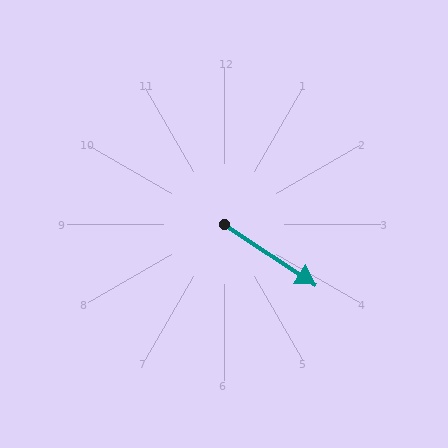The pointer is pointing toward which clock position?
Roughly 4 o'clock.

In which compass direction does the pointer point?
Southeast.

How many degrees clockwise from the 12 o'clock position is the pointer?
Approximately 124 degrees.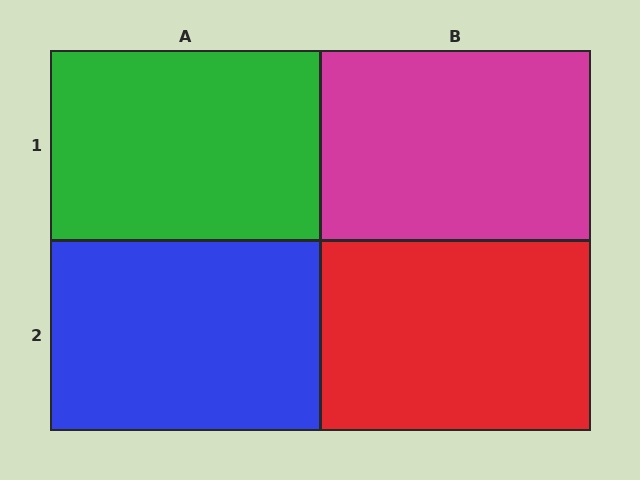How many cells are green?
1 cell is green.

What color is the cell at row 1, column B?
Magenta.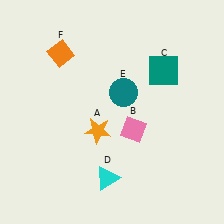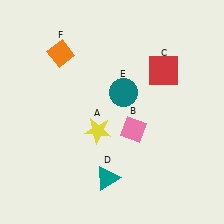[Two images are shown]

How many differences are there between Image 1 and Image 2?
There are 3 differences between the two images.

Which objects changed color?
A changed from orange to yellow. C changed from teal to red. D changed from cyan to teal.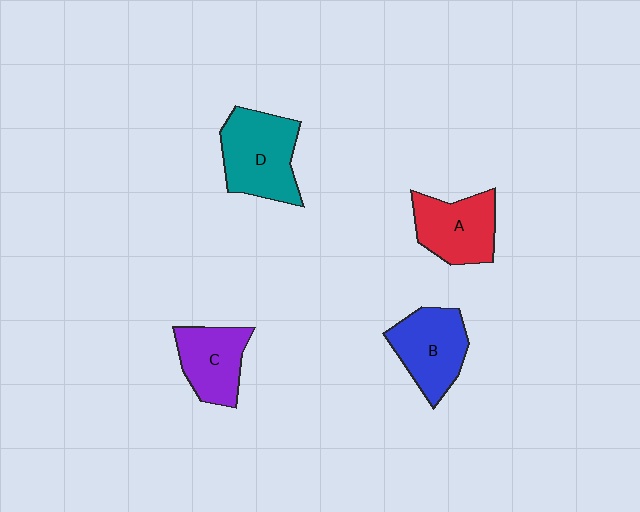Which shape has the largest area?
Shape D (teal).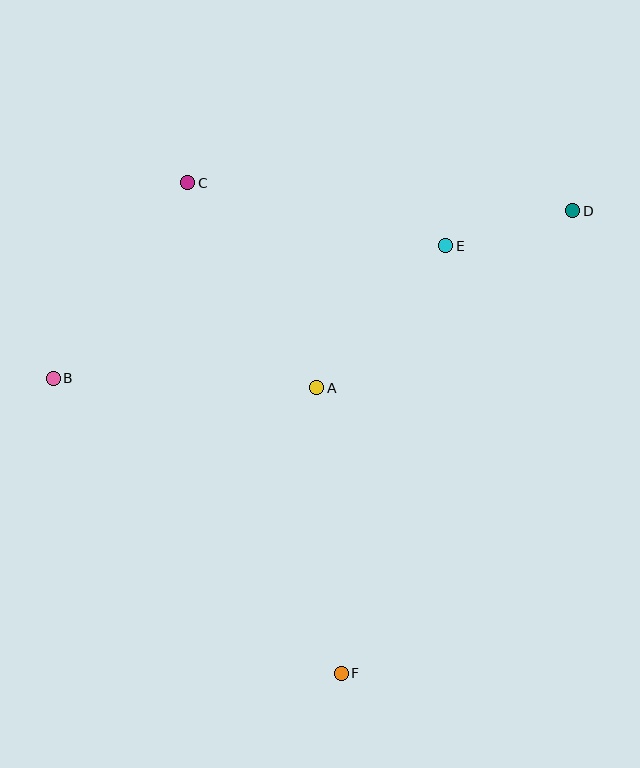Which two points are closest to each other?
Points D and E are closest to each other.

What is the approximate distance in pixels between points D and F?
The distance between D and F is approximately 517 pixels.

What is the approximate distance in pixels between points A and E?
The distance between A and E is approximately 192 pixels.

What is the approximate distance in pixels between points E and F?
The distance between E and F is approximately 440 pixels.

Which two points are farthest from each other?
Points B and D are farthest from each other.